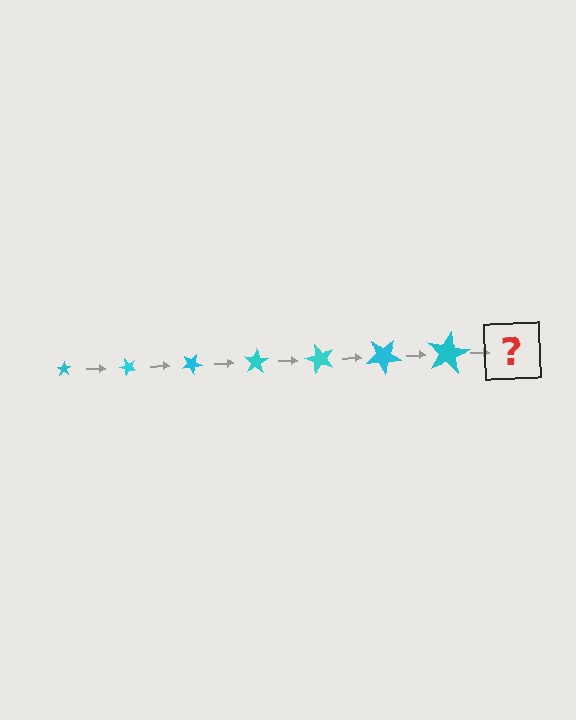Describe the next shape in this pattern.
It should be a star, larger than the previous one and rotated 350 degrees from the start.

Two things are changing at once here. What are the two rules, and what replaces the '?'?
The two rules are that the star grows larger each step and it rotates 50 degrees each step. The '?' should be a star, larger than the previous one and rotated 350 degrees from the start.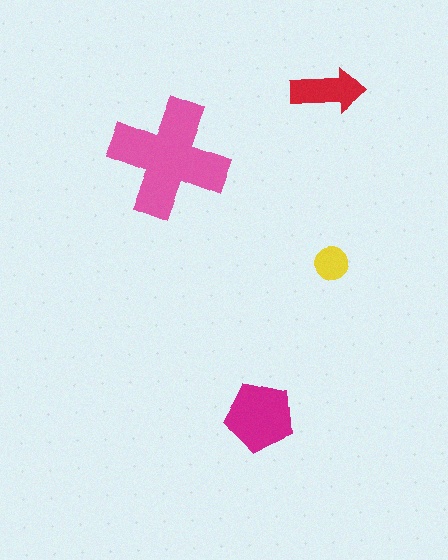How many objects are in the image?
There are 4 objects in the image.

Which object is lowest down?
The magenta pentagon is bottommost.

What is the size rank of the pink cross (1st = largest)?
1st.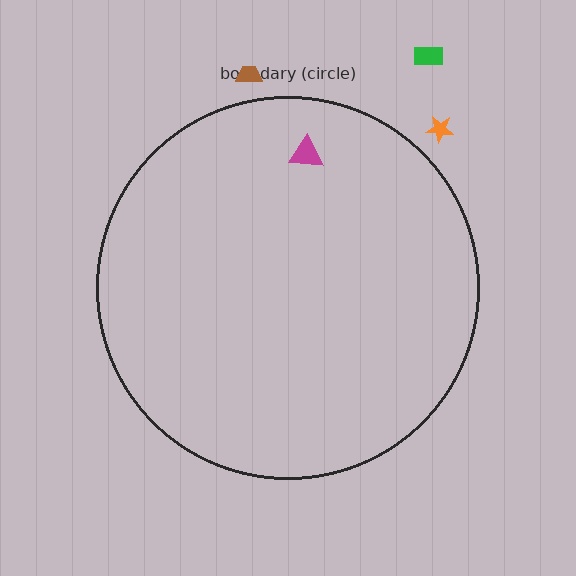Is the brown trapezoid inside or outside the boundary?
Outside.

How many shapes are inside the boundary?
1 inside, 3 outside.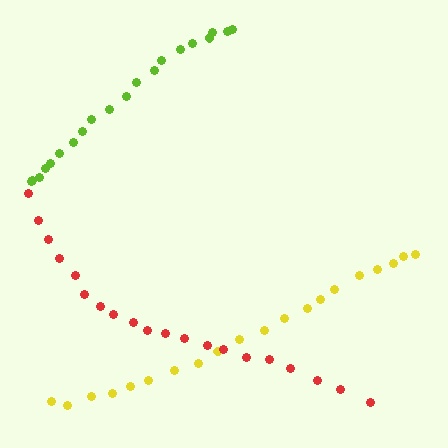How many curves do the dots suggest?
There are 3 distinct paths.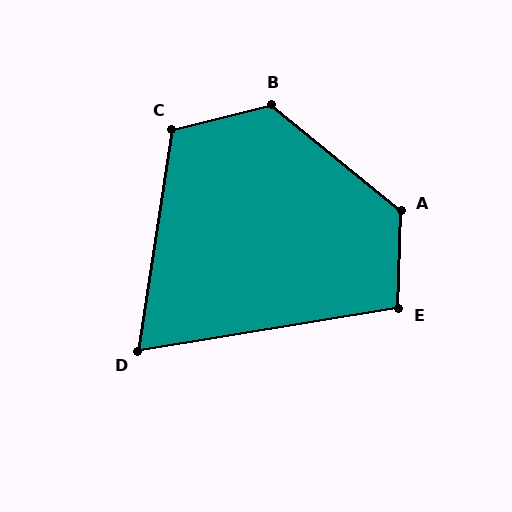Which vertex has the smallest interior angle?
D, at approximately 72 degrees.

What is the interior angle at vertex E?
Approximately 101 degrees (obtuse).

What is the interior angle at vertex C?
Approximately 113 degrees (obtuse).